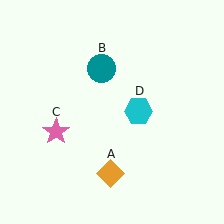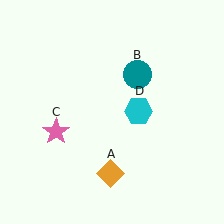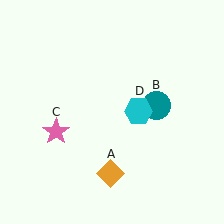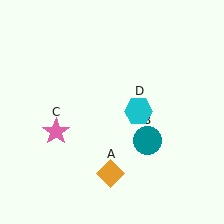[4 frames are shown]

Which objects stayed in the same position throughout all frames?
Orange diamond (object A) and pink star (object C) and cyan hexagon (object D) remained stationary.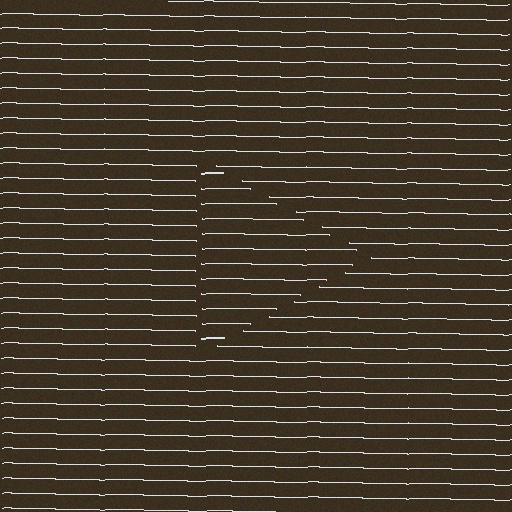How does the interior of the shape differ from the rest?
The interior of the shape contains the same grating, shifted by half a period — the contour is defined by the phase discontinuity where line-ends from the inner and outer gratings abut.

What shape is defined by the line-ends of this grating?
An illusory triangle. The interior of the shape contains the same grating, shifted by half a period — the contour is defined by the phase discontinuity where line-ends from the inner and outer gratings abut.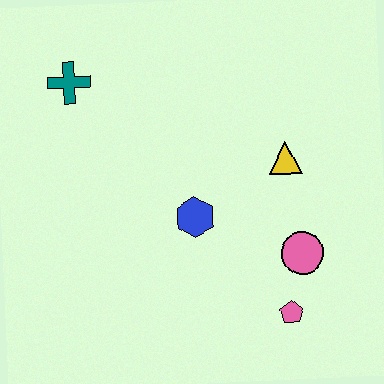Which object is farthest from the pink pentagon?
The teal cross is farthest from the pink pentagon.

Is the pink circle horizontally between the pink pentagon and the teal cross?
No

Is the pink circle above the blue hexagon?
No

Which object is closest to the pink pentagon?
The pink circle is closest to the pink pentagon.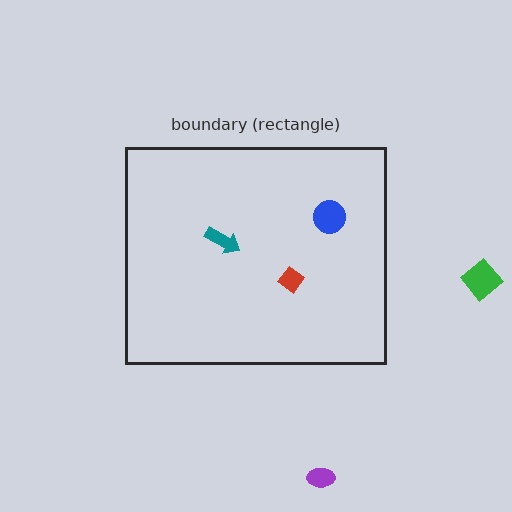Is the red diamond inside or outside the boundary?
Inside.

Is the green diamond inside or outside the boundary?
Outside.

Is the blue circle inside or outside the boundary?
Inside.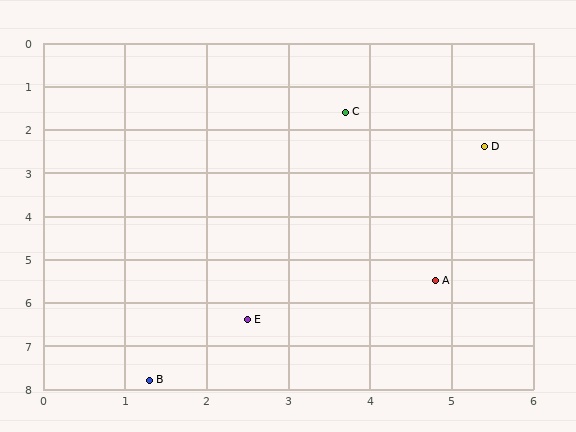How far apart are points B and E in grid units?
Points B and E are about 1.8 grid units apart.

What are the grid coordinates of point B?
Point B is at approximately (1.3, 7.8).